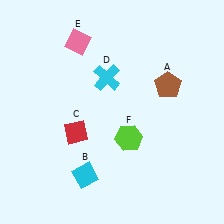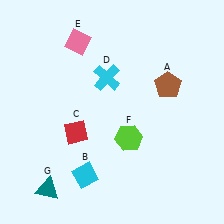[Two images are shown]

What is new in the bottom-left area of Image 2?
A teal triangle (G) was added in the bottom-left area of Image 2.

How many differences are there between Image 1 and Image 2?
There is 1 difference between the two images.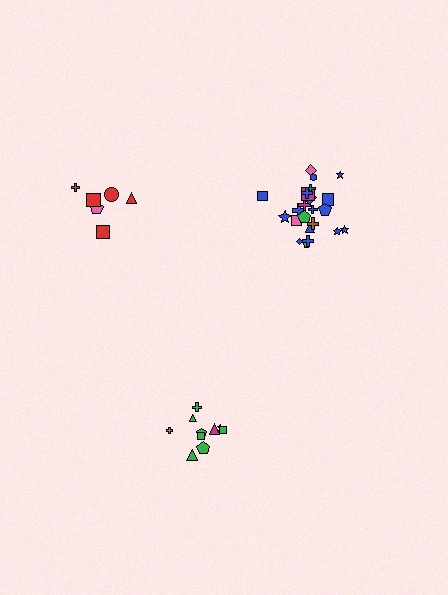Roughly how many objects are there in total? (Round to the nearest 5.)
Roughly 40 objects in total.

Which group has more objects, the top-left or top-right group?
The top-right group.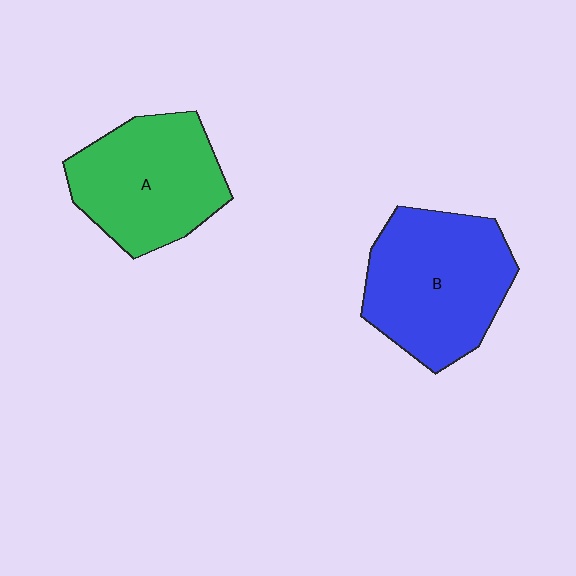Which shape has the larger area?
Shape B (blue).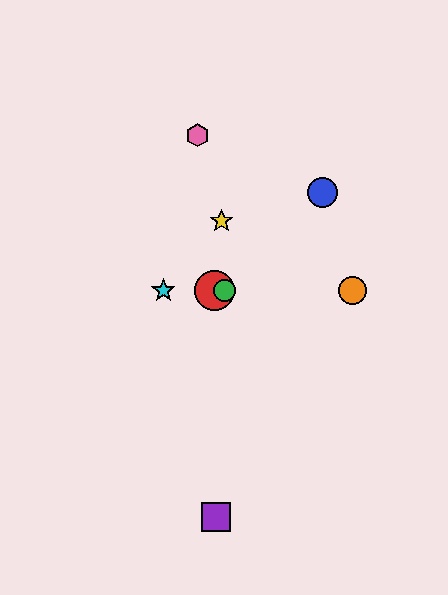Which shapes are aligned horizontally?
The red circle, the green circle, the orange circle, the cyan star are aligned horizontally.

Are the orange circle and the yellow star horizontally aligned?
No, the orange circle is at y≈290 and the yellow star is at y≈221.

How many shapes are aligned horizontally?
4 shapes (the red circle, the green circle, the orange circle, the cyan star) are aligned horizontally.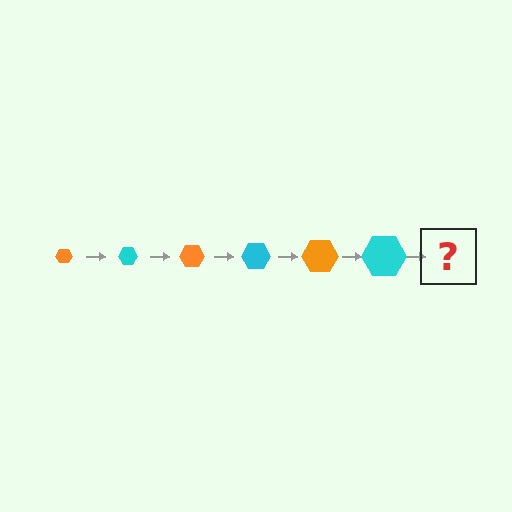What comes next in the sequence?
The next element should be an orange hexagon, larger than the previous one.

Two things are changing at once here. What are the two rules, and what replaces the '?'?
The two rules are that the hexagon grows larger each step and the color cycles through orange and cyan. The '?' should be an orange hexagon, larger than the previous one.